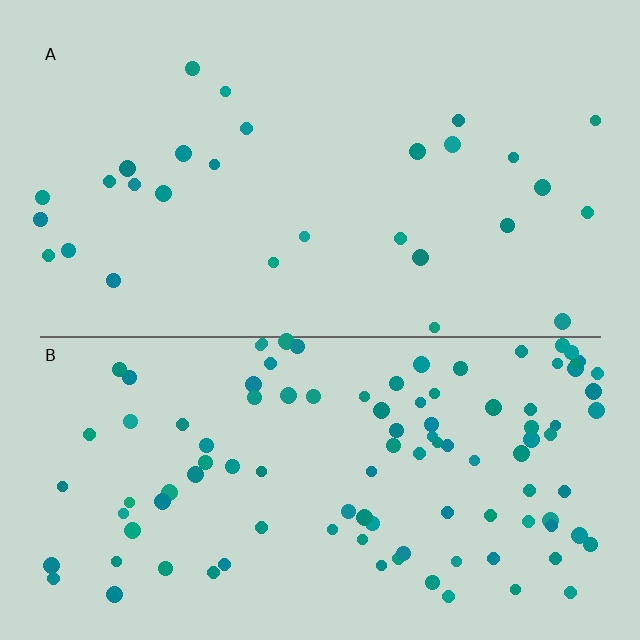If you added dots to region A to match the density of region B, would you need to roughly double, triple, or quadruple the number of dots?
Approximately quadruple.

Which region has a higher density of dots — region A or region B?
B (the bottom).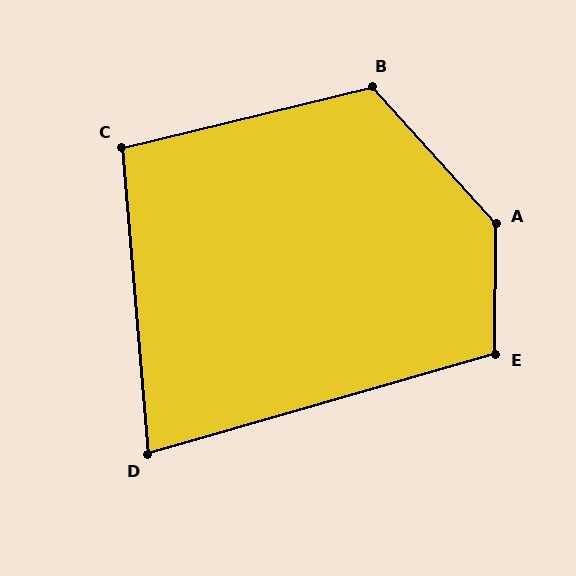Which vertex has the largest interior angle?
A, at approximately 138 degrees.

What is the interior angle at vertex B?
Approximately 119 degrees (obtuse).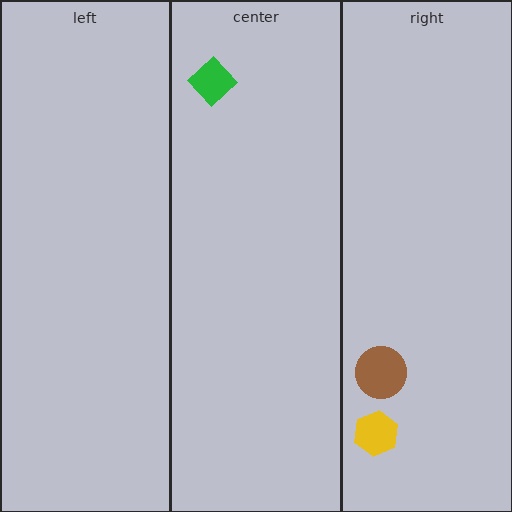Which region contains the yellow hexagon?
The right region.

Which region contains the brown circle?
The right region.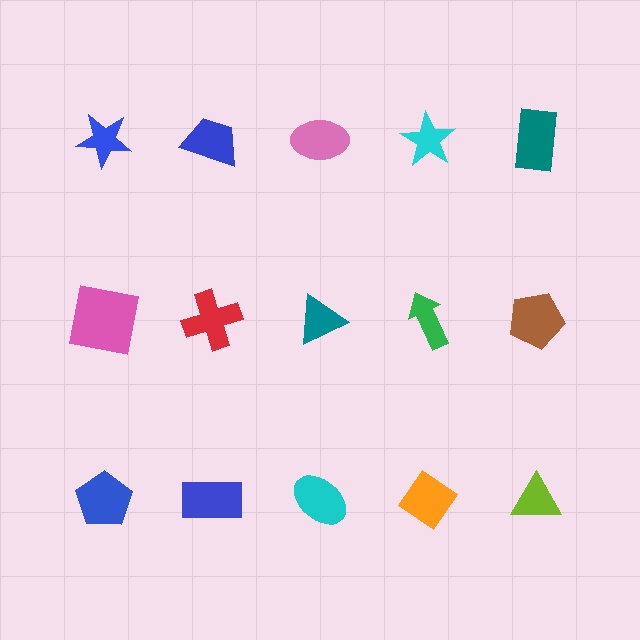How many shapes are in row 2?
5 shapes.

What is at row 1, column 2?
A blue trapezoid.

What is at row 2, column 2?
A red cross.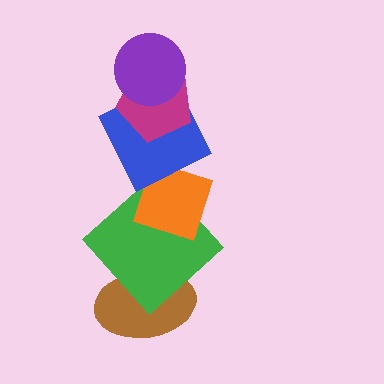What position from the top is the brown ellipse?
The brown ellipse is 6th from the top.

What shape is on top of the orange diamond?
The blue square is on top of the orange diamond.